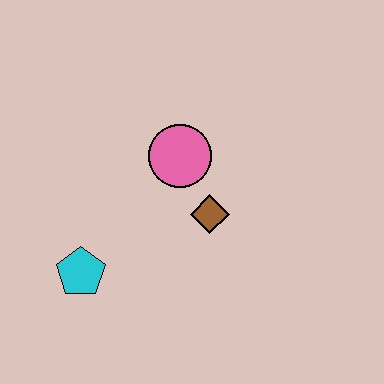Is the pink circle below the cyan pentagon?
No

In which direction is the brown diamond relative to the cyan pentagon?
The brown diamond is to the right of the cyan pentagon.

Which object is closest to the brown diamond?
The pink circle is closest to the brown diamond.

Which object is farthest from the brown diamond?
The cyan pentagon is farthest from the brown diamond.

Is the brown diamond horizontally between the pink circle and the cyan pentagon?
No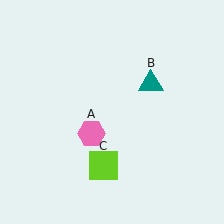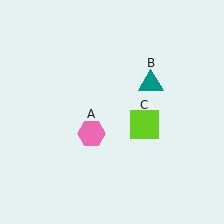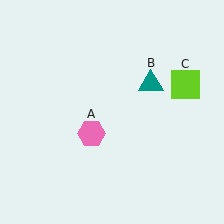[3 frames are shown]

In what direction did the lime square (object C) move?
The lime square (object C) moved up and to the right.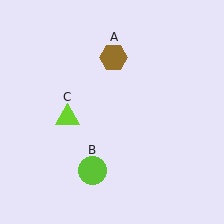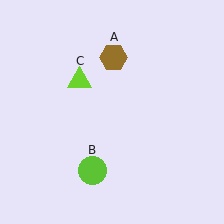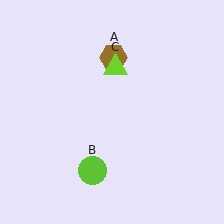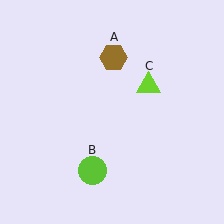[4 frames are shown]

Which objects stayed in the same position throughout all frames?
Brown hexagon (object A) and lime circle (object B) remained stationary.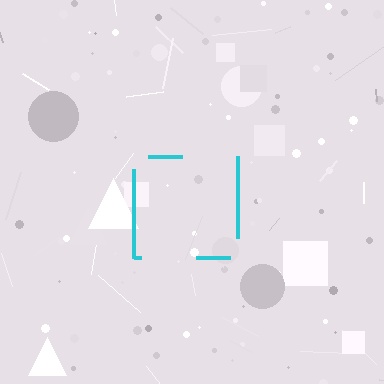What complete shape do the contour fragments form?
The contour fragments form a square.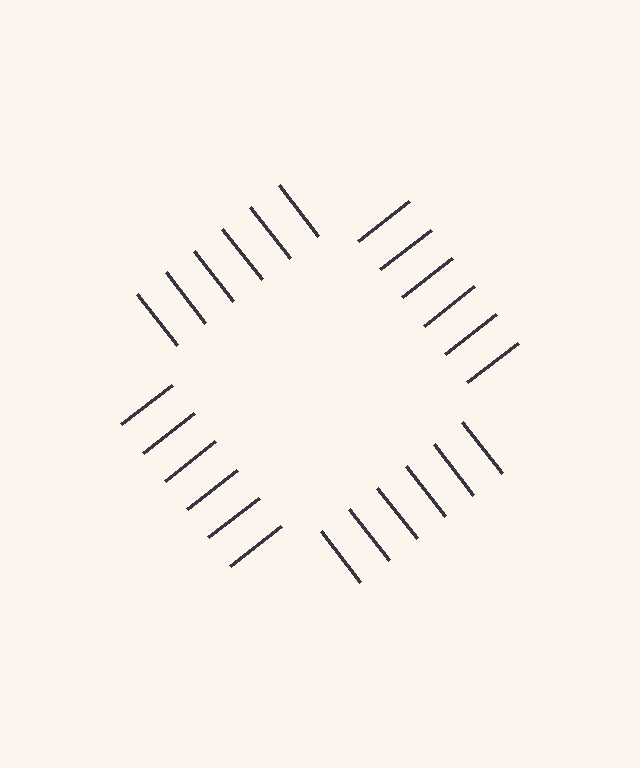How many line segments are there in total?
24 — 6 along each of the 4 edges.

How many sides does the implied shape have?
4 sides — the line-ends trace a square.